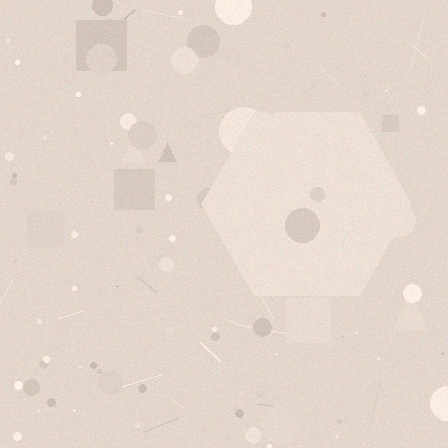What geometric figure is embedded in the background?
A hexagon is embedded in the background.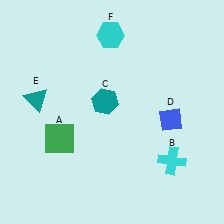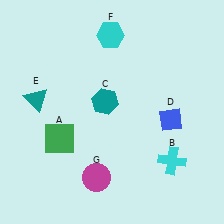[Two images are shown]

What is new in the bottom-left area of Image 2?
A magenta circle (G) was added in the bottom-left area of Image 2.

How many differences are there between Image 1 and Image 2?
There is 1 difference between the two images.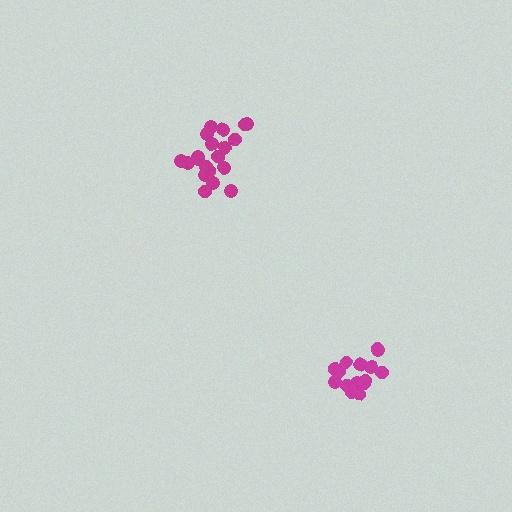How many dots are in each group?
Group 1: 20 dots, Group 2: 15 dots (35 total).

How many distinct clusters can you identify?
There are 2 distinct clusters.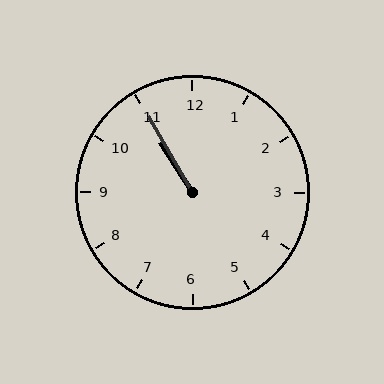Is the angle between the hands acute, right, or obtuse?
It is acute.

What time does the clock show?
10:55.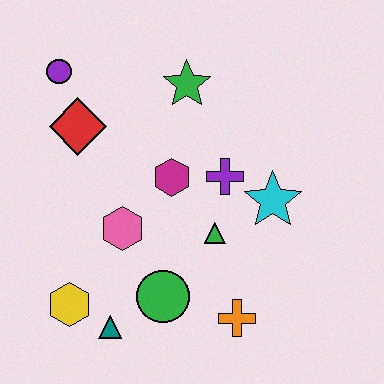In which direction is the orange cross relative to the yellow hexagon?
The orange cross is to the right of the yellow hexagon.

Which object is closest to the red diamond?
The purple circle is closest to the red diamond.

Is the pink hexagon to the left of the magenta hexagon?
Yes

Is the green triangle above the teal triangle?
Yes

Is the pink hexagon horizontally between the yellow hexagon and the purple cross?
Yes